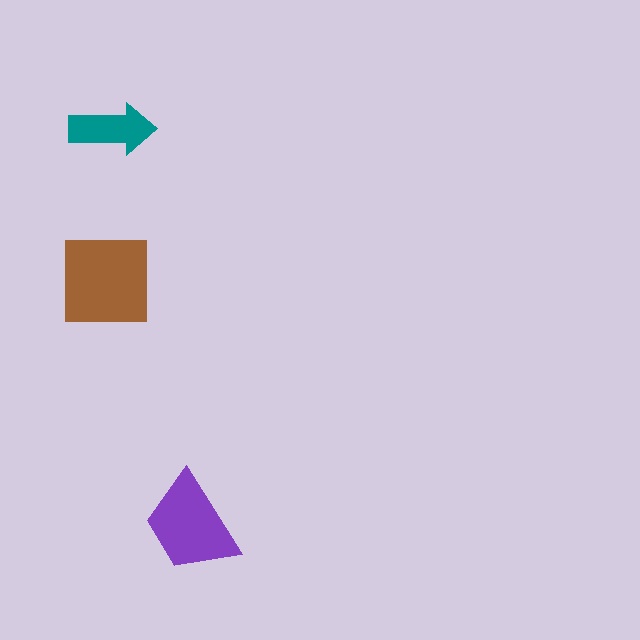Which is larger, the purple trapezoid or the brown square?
The brown square.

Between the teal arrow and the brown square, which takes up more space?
The brown square.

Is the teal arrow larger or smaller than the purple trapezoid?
Smaller.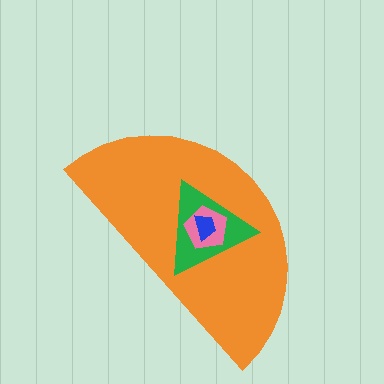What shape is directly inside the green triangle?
The pink pentagon.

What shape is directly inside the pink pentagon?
The blue trapezoid.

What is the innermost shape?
The blue trapezoid.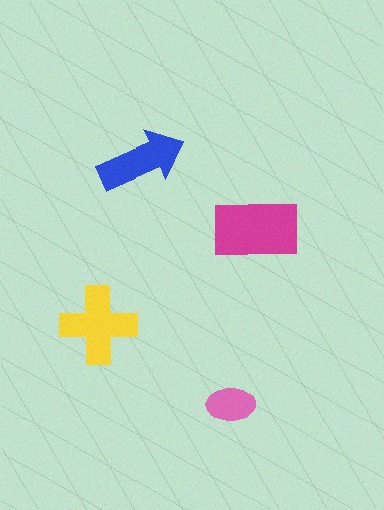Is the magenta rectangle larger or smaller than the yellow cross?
Larger.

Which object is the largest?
The magenta rectangle.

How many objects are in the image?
There are 4 objects in the image.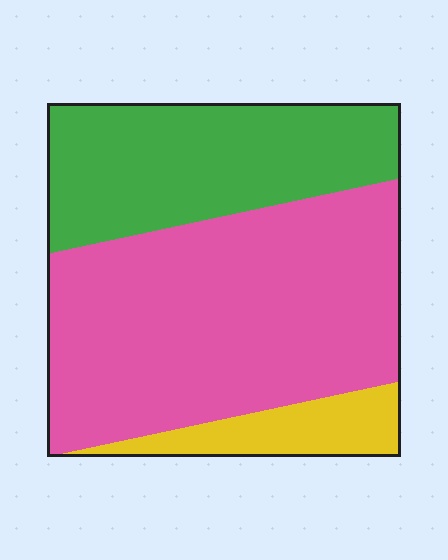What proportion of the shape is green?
Green takes up about one third (1/3) of the shape.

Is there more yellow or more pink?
Pink.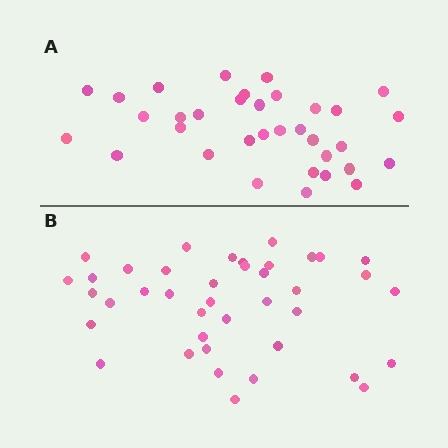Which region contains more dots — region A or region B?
Region B (the bottom region) has more dots.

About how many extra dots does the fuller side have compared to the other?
Region B has about 6 more dots than region A.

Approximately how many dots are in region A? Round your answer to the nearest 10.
About 30 dots. (The exact count is 34, which rounds to 30.)